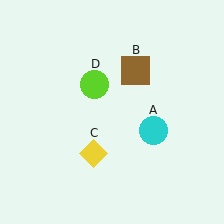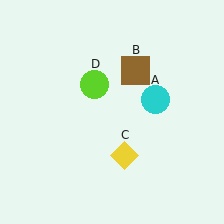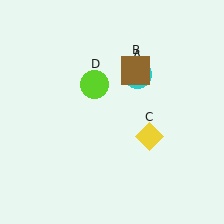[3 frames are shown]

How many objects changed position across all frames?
2 objects changed position: cyan circle (object A), yellow diamond (object C).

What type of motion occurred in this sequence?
The cyan circle (object A), yellow diamond (object C) rotated counterclockwise around the center of the scene.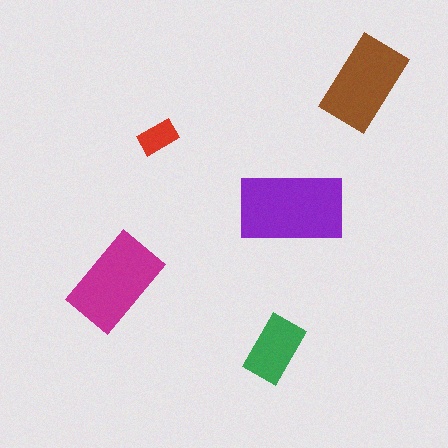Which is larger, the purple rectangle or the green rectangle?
The purple one.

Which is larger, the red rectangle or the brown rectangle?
The brown one.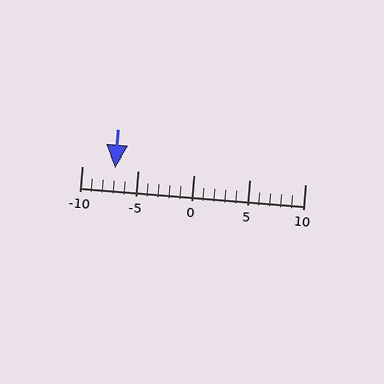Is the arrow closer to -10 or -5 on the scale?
The arrow is closer to -5.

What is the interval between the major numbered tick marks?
The major tick marks are spaced 5 units apart.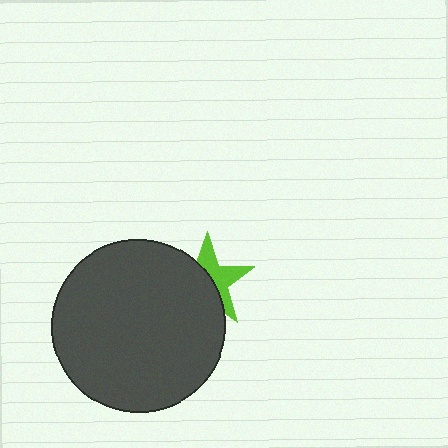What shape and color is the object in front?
The object in front is a dark gray circle.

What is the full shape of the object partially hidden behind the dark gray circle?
The partially hidden object is a lime star.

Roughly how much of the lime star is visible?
About half of it is visible (roughly 46%).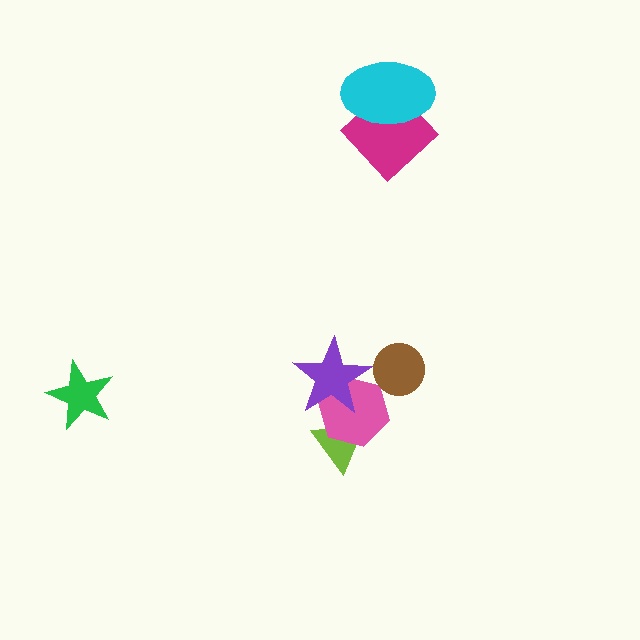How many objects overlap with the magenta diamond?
1 object overlaps with the magenta diamond.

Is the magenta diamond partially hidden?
Yes, it is partially covered by another shape.